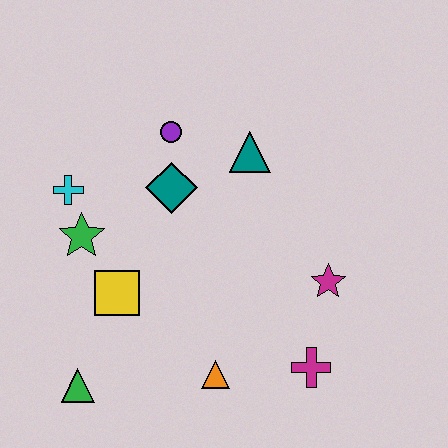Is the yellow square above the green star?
No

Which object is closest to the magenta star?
The magenta cross is closest to the magenta star.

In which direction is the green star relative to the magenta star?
The green star is to the left of the magenta star.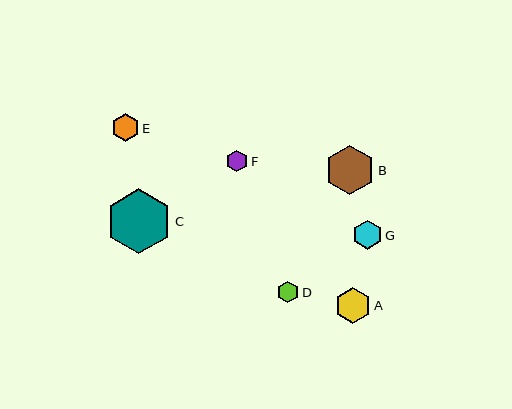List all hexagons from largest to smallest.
From largest to smallest: C, B, A, G, E, D, F.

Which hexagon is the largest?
Hexagon C is the largest with a size of approximately 65 pixels.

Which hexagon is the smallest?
Hexagon F is the smallest with a size of approximately 21 pixels.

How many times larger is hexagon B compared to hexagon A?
Hexagon B is approximately 1.4 times the size of hexagon A.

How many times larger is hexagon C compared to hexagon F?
Hexagon C is approximately 3.1 times the size of hexagon F.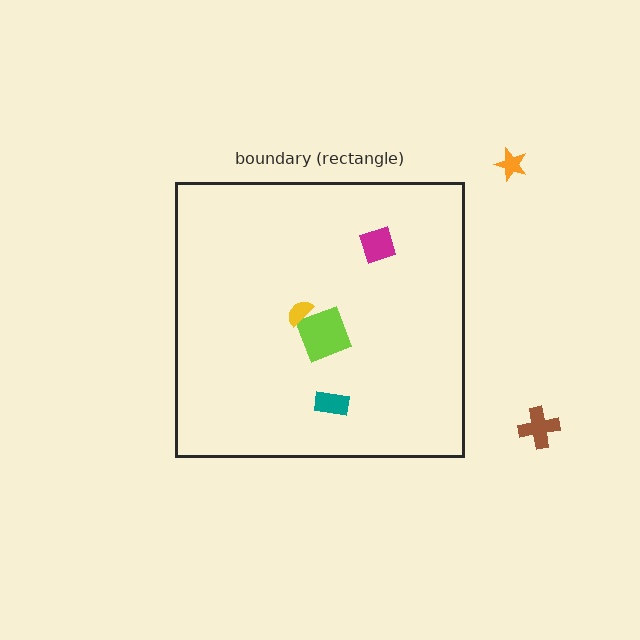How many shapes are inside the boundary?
4 inside, 2 outside.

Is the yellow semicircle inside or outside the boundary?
Inside.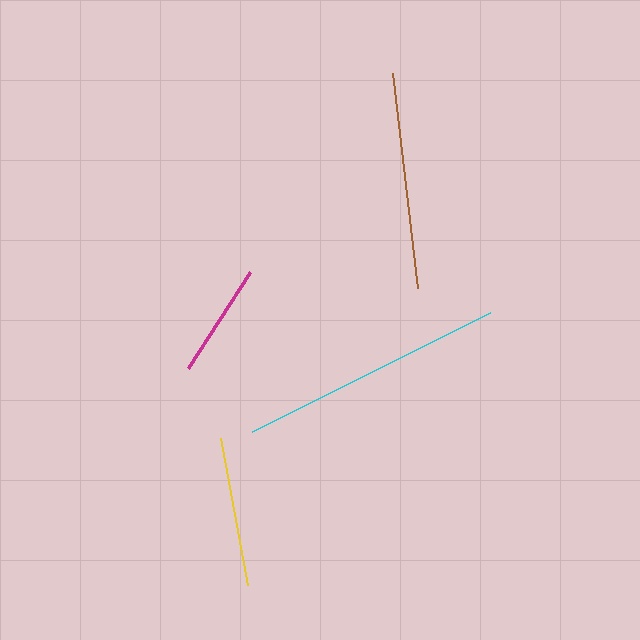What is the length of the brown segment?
The brown segment is approximately 216 pixels long.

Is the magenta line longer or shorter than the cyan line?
The cyan line is longer than the magenta line.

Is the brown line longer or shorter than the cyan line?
The cyan line is longer than the brown line.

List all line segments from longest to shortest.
From longest to shortest: cyan, brown, yellow, magenta.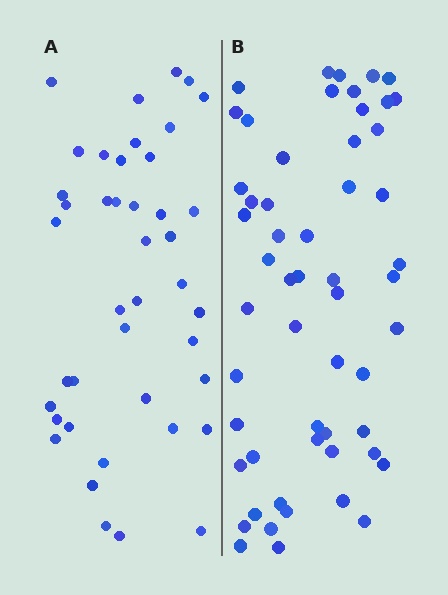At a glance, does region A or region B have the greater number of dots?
Region B (the right region) has more dots.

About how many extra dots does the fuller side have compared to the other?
Region B has approximately 15 more dots than region A.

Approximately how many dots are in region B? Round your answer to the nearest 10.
About 60 dots. (The exact count is 55, which rounds to 60.)